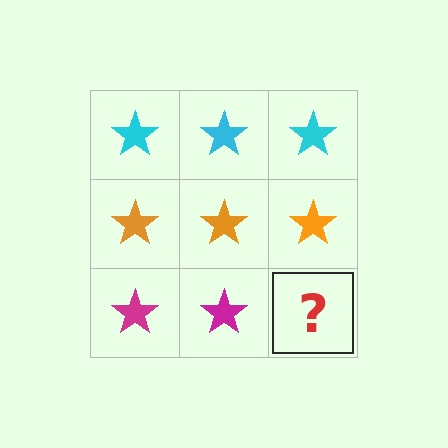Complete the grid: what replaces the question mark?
The question mark should be replaced with a magenta star.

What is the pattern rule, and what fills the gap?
The rule is that each row has a consistent color. The gap should be filled with a magenta star.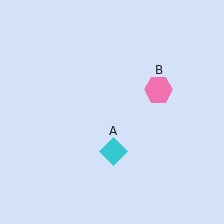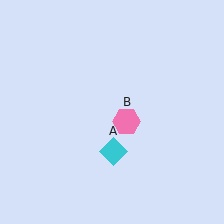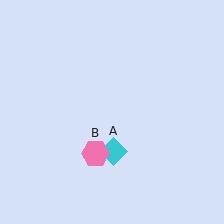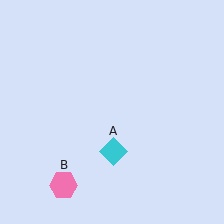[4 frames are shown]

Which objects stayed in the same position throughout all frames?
Cyan diamond (object A) remained stationary.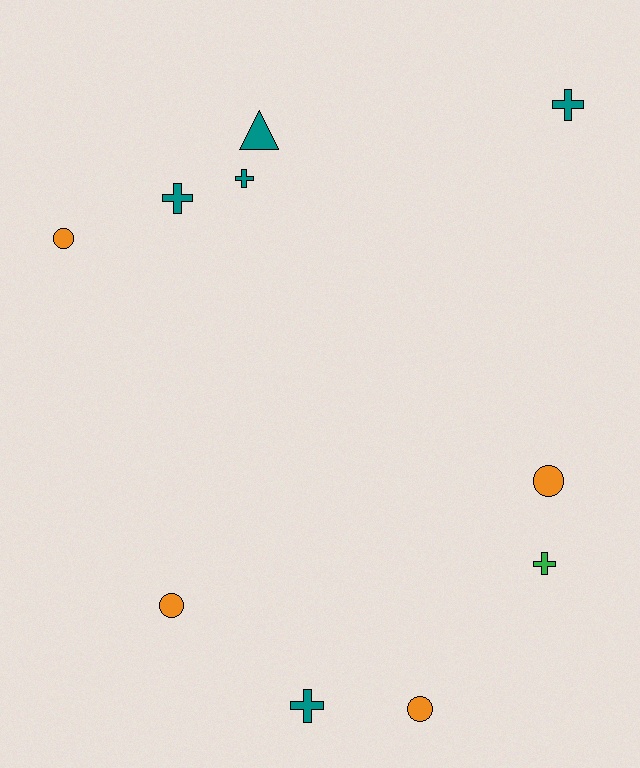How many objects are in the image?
There are 10 objects.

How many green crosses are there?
There is 1 green cross.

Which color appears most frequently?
Teal, with 5 objects.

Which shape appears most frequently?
Cross, with 5 objects.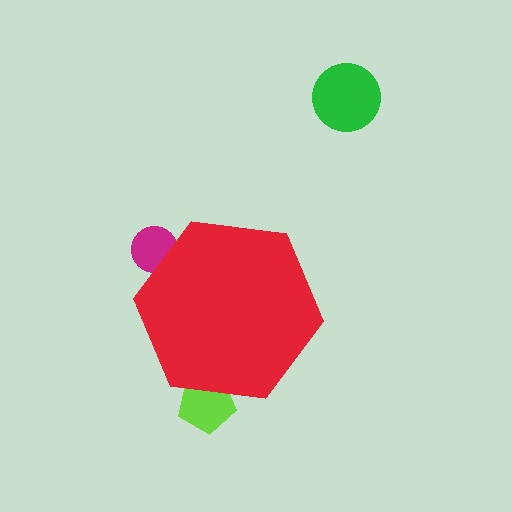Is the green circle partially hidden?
No, the green circle is fully visible.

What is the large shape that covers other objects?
A red hexagon.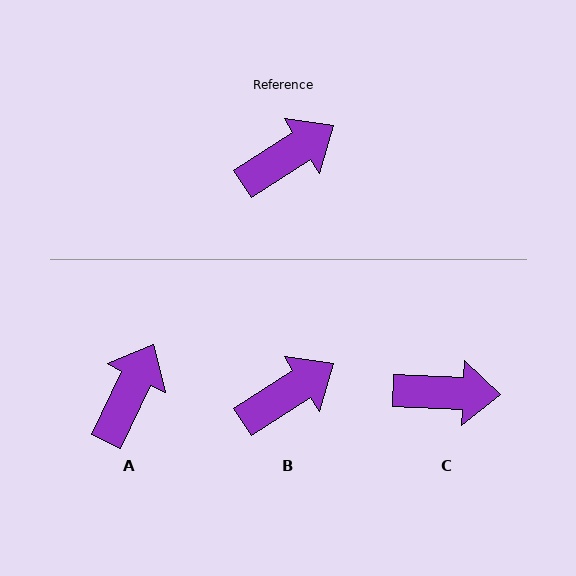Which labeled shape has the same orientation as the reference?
B.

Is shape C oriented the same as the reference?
No, it is off by about 35 degrees.